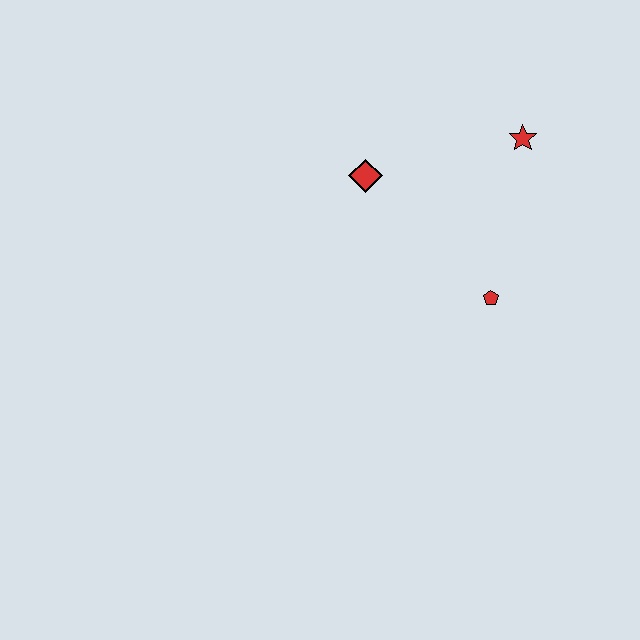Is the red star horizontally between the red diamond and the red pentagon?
No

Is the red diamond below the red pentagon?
No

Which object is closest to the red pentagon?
The red star is closest to the red pentagon.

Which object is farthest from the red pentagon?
The red diamond is farthest from the red pentagon.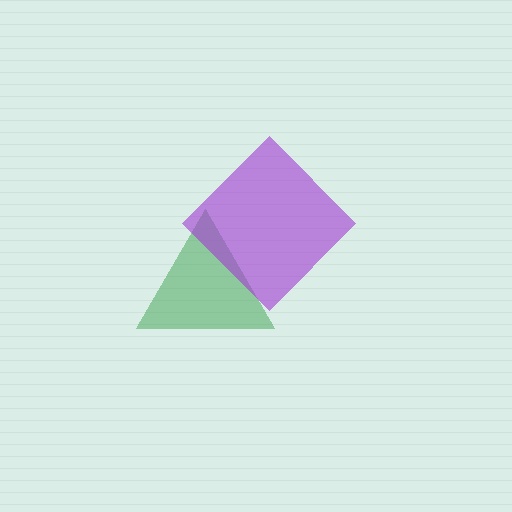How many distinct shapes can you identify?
There are 2 distinct shapes: a green triangle, a purple diamond.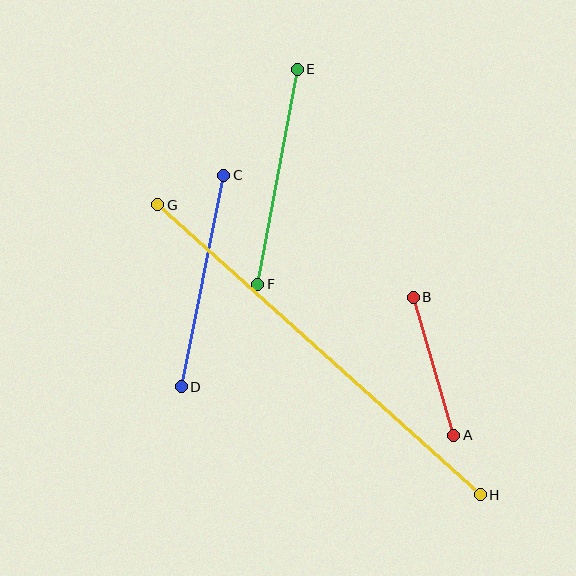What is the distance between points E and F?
The distance is approximately 219 pixels.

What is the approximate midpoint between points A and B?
The midpoint is at approximately (434, 366) pixels.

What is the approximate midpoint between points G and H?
The midpoint is at approximately (319, 350) pixels.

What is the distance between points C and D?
The distance is approximately 216 pixels.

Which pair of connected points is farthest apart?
Points G and H are farthest apart.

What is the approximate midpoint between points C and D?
The midpoint is at approximately (203, 281) pixels.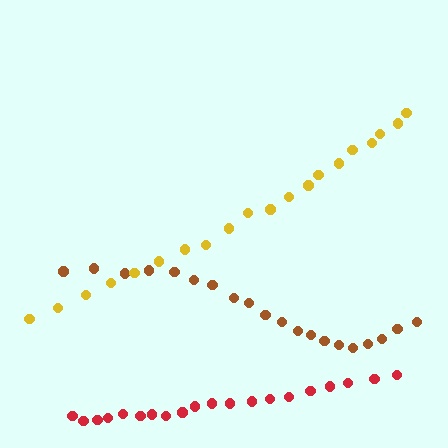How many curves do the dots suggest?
There are 3 distinct paths.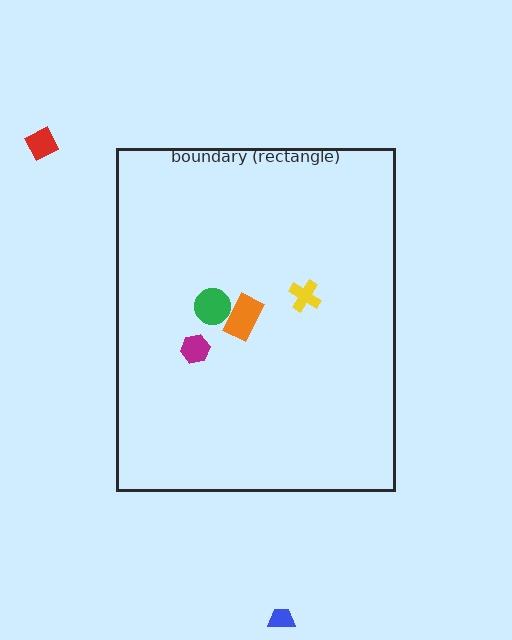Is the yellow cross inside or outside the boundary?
Inside.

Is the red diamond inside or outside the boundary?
Outside.